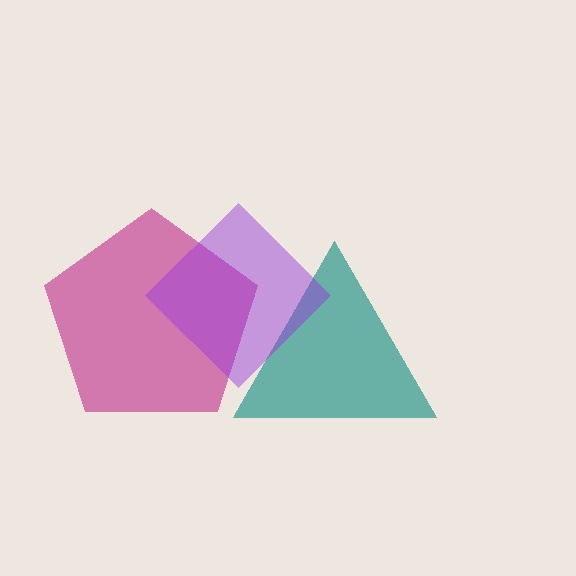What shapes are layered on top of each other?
The layered shapes are: a magenta pentagon, a teal triangle, a purple diamond.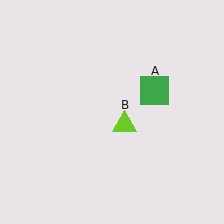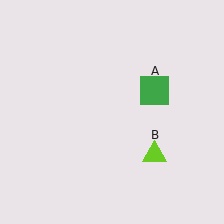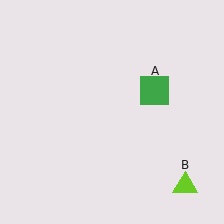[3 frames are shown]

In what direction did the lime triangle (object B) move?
The lime triangle (object B) moved down and to the right.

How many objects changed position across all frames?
1 object changed position: lime triangle (object B).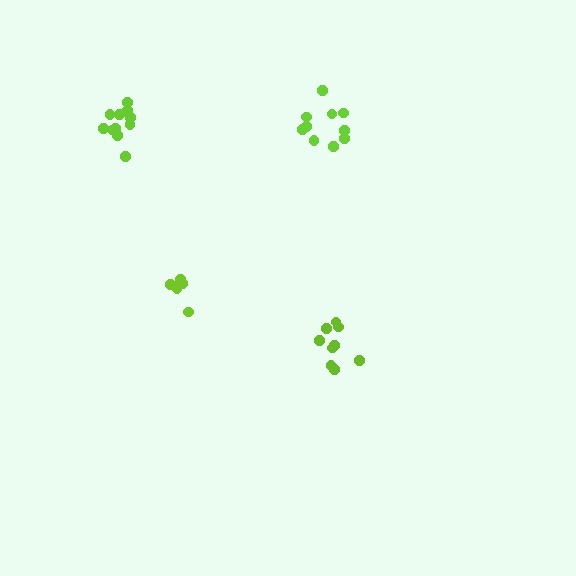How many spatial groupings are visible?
There are 4 spatial groupings.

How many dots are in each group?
Group 1: 11 dots, Group 2: 5 dots, Group 3: 9 dots, Group 4: 10 dots (35 total).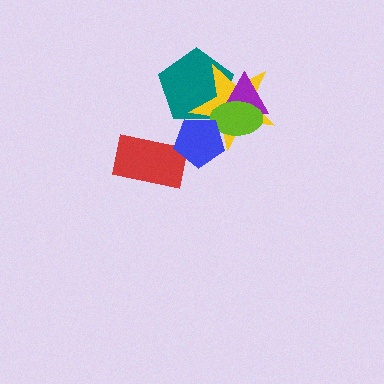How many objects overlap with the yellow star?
4 objects overlap with the yellow star.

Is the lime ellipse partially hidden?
Yes, it is partially covered by another shape.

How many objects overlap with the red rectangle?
1 object overlaps with the red rectangle.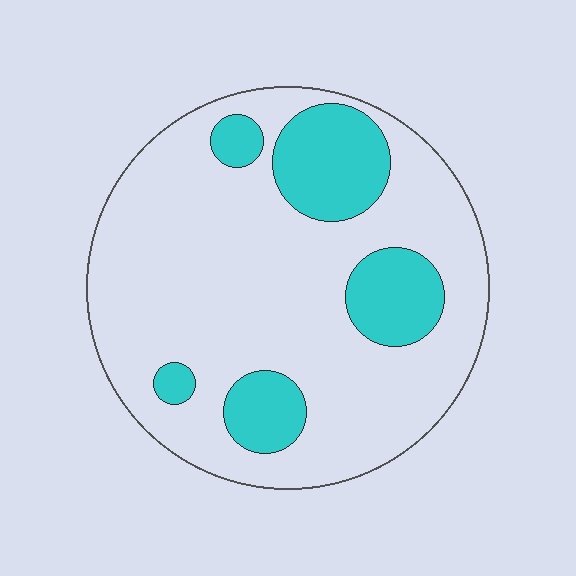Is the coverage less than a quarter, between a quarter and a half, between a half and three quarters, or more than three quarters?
Less than a quarter.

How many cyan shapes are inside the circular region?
5.